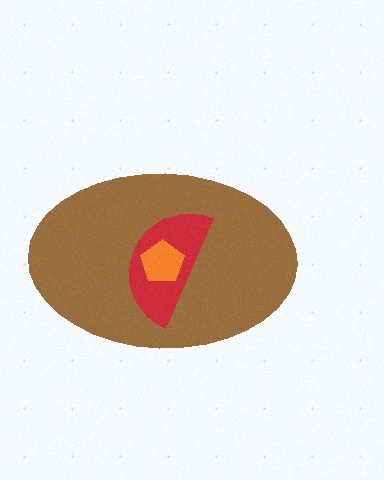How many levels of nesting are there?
3.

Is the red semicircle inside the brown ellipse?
Yes.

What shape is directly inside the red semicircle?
The orange pentagon.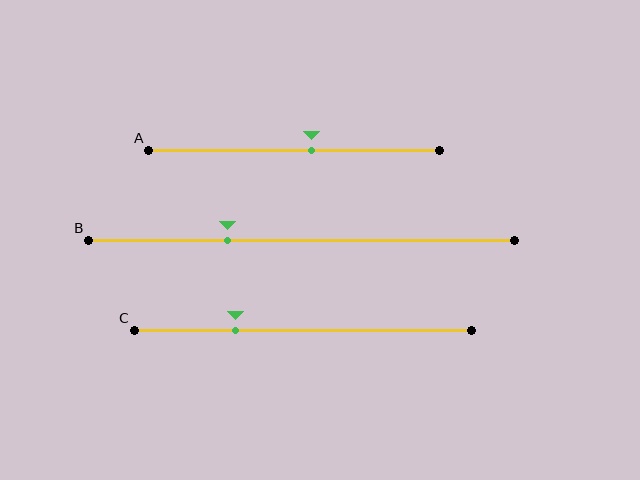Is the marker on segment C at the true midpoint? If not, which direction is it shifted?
No, the marker on segment C is shifted to the left by about 20% of the segment length.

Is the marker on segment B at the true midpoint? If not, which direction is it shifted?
No, the marker on segment B is shifted to the left by about 17% of the segment length.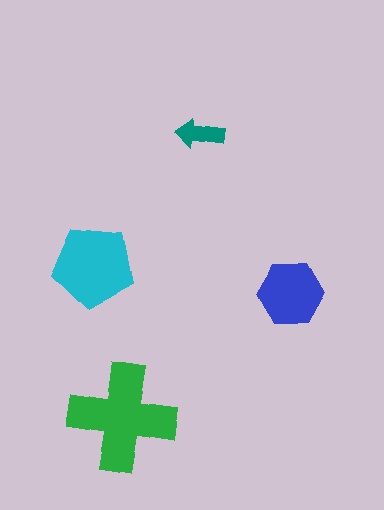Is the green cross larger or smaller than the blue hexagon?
Larger.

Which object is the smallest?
The teal arrow.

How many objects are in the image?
There are 4 objects in the image.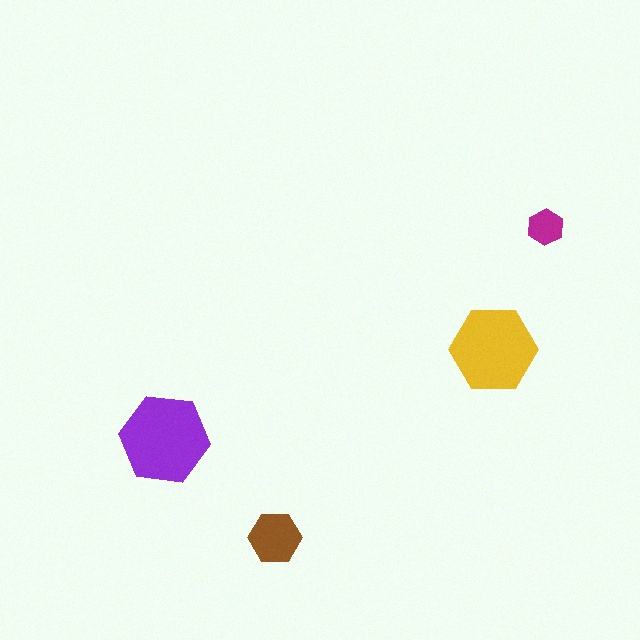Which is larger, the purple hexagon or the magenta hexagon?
The purple one.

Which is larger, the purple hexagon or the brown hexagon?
The purple one.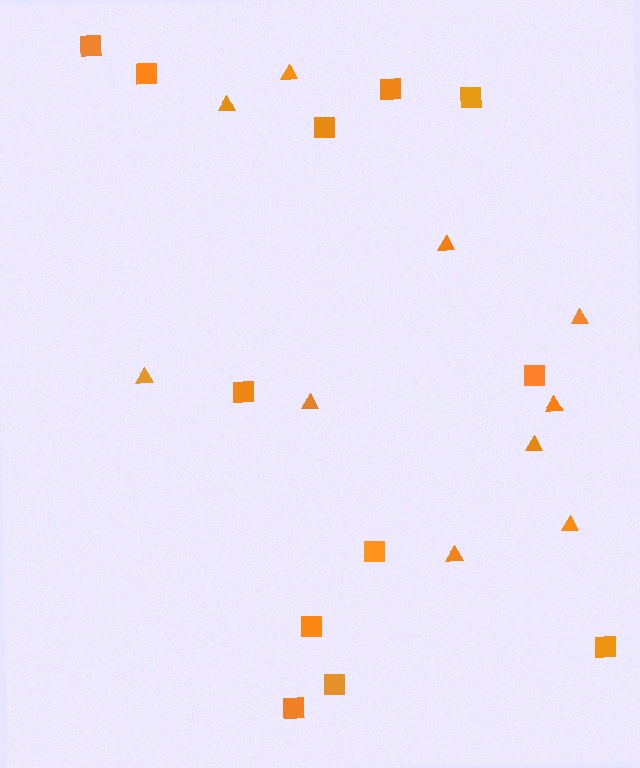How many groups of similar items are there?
There are 2 groups: one group of triangles (10) and one group of squares (12).